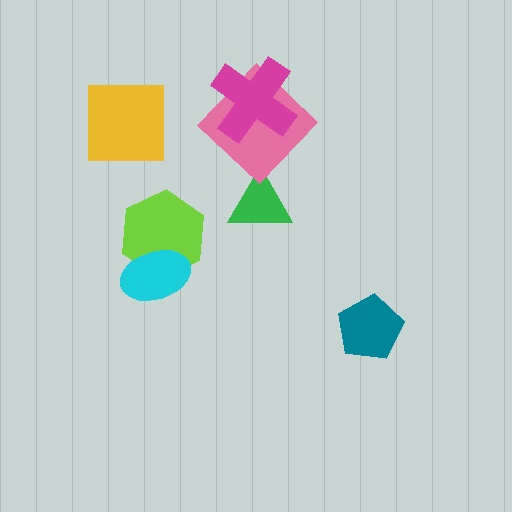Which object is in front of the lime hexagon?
The cyan ellipse is in front of the lime hexagon.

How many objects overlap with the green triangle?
0 objects overlap with the green triangle.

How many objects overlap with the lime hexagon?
1 object overlaps with the lime hexagon.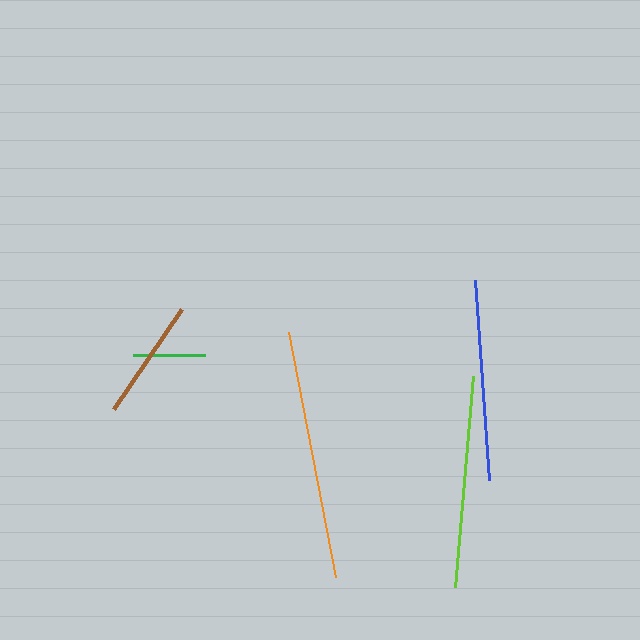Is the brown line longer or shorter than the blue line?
The blue line is longer than the brown line.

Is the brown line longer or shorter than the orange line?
The orange line is longer than the brown line.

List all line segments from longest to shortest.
From longest to shortest: orange, lime, blue, brown, green.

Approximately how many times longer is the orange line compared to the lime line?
The orange line is approximately 1.2 times the length of the lime line.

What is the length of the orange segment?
The orange segment is approximately 249 pixels long.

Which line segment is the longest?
The orange line is the longest at approximately 249 pixels.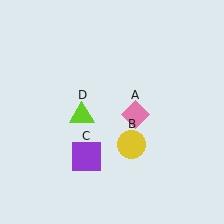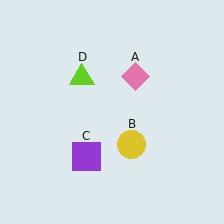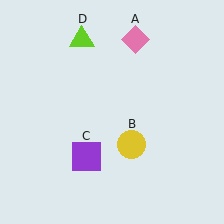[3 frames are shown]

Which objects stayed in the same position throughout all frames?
Yellow circle (object B) and purple square (object C) remained stationary.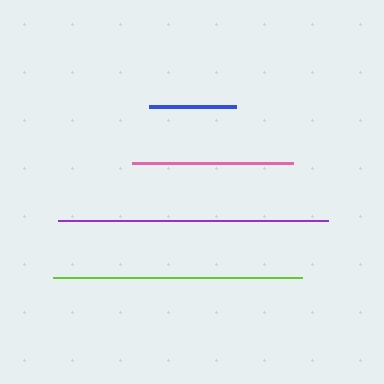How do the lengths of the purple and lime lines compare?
The purple and lime lines are approximately the same length.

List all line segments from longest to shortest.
From longest to shortest: purple, lime, pink, blue.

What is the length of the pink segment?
The pink segment is approximately 161 pixels long.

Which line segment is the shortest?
The blue line is the shortest at approximately 87 pixels.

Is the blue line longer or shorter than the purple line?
The purple line is longer than the blue line.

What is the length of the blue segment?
The blue segment is approximately 87 pixels long.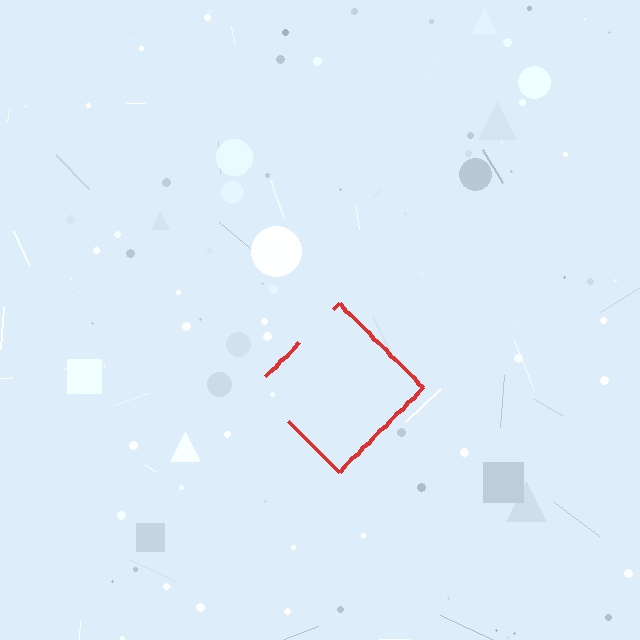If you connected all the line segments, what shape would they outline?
They would outline a diamond.